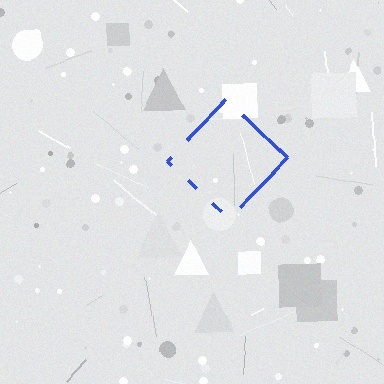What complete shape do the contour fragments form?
The contour fragments form a diamond.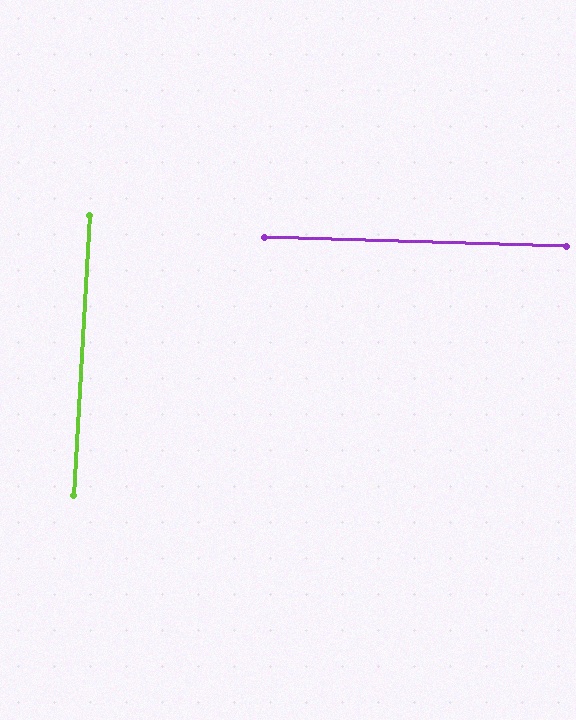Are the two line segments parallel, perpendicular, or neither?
Perpendicular — they meet at approximately 88°.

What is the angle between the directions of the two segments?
Approximately 88 degrees.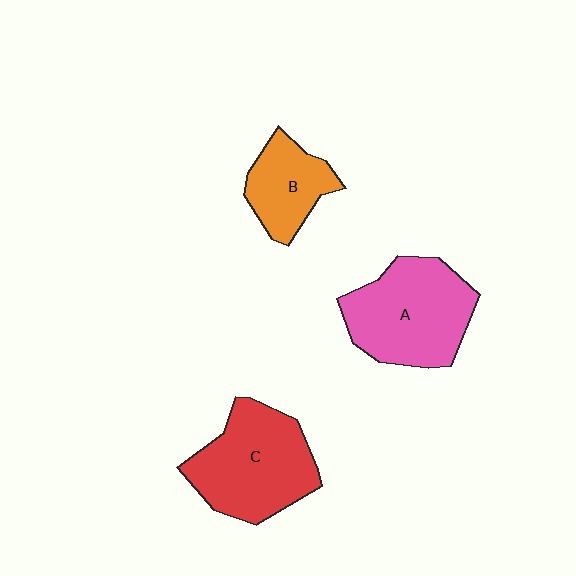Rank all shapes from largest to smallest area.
From largest to smallest: A (pink), C (red), B (orange).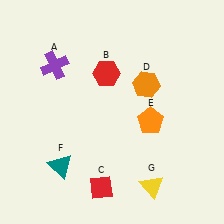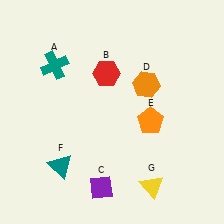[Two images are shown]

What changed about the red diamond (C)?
In Image 1, C is red. In Image 2, it changed to purple.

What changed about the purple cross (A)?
In Image 1, A is purple. In Image 2, it changed to teal.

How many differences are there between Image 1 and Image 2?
There are 2 differences between the two images.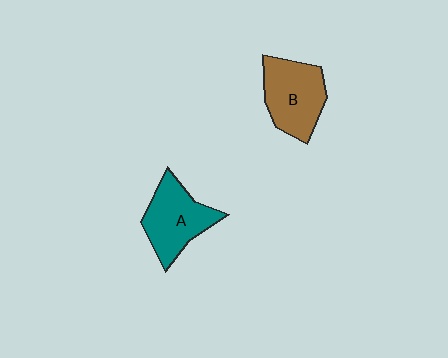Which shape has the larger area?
Shape B (brown).